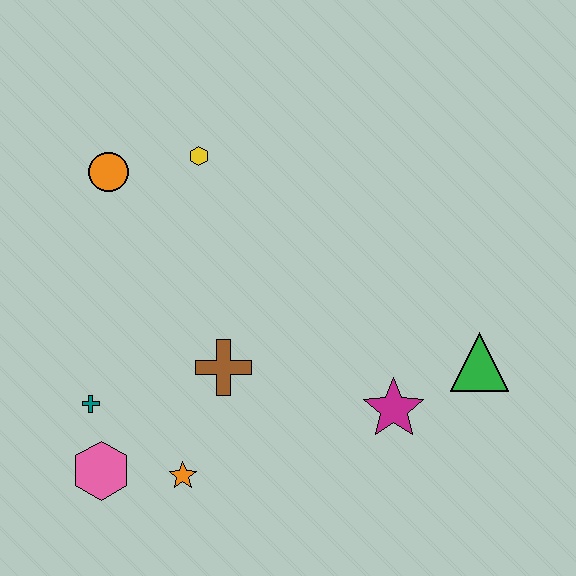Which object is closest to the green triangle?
The magenta star is closest to the green triangle.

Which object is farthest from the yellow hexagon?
The green triangle is farthest from the yellow hexagon.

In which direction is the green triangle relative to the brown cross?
The green triangle is to the right of the brown cross.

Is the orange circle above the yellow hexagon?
No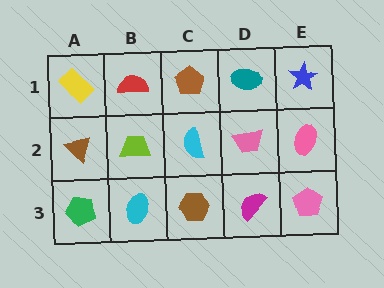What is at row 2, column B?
A lime trapezoid.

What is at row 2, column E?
A pink ellipse.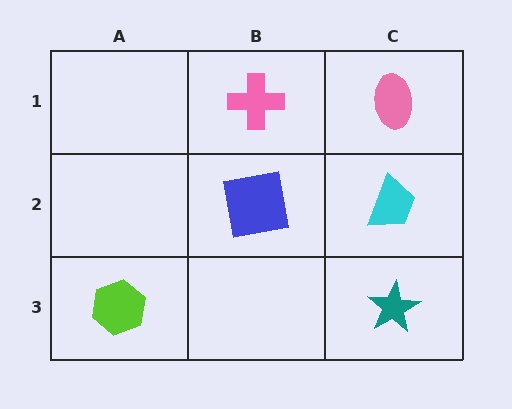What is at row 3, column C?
A teal star.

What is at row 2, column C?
A cyan trapezoid.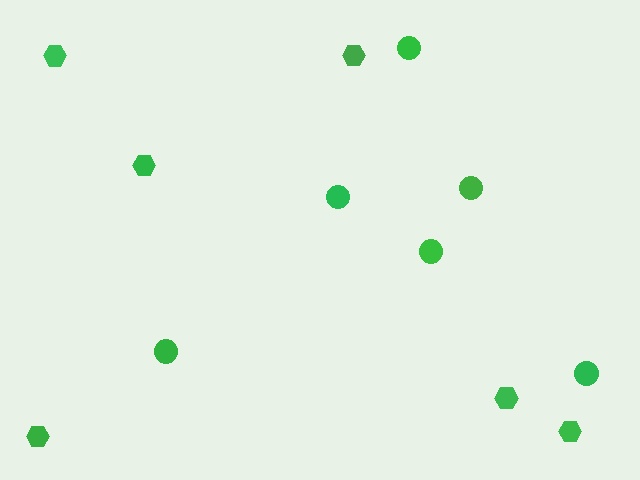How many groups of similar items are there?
There are 2 groups: one group of circles (6) and one group of hexagons (6).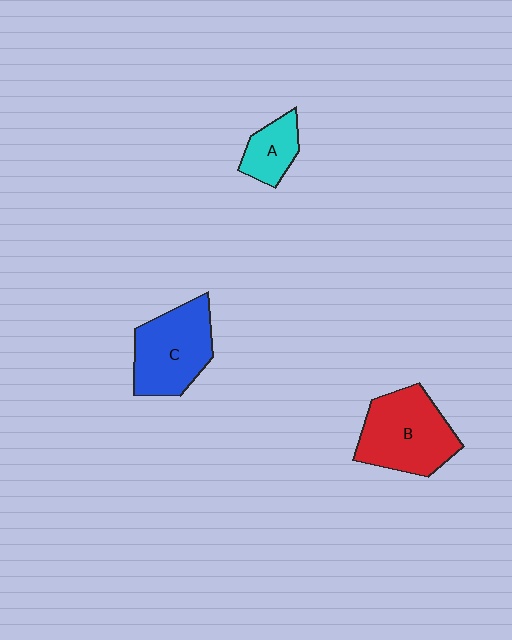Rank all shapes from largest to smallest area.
From largest to smallest: B (red), C (blue), A (cyan).